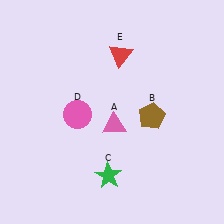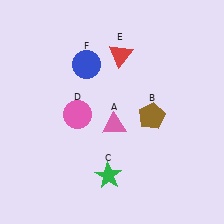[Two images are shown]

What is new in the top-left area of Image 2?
A blue circle (F) was added in the top-left area of Image 2.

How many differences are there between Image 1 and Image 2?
There is 1 difference between the two images.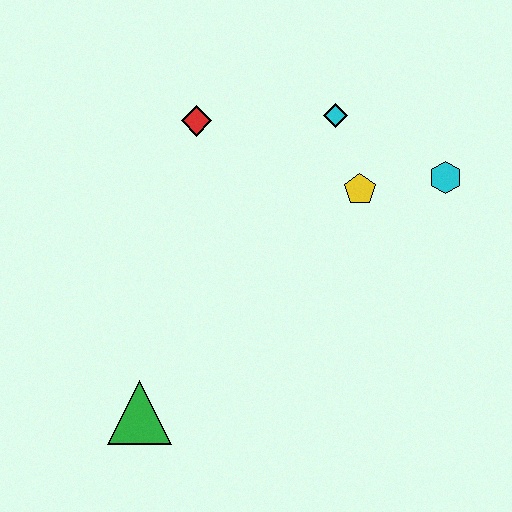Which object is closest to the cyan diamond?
The yellow pentagon is closest to the cyan diamond.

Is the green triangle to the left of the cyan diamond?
Yes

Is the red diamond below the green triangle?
No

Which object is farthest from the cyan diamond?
The green triangle is farthest from the cyan diamond.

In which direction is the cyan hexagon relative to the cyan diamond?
The cyan hexagon is to the right of the cyan diamond.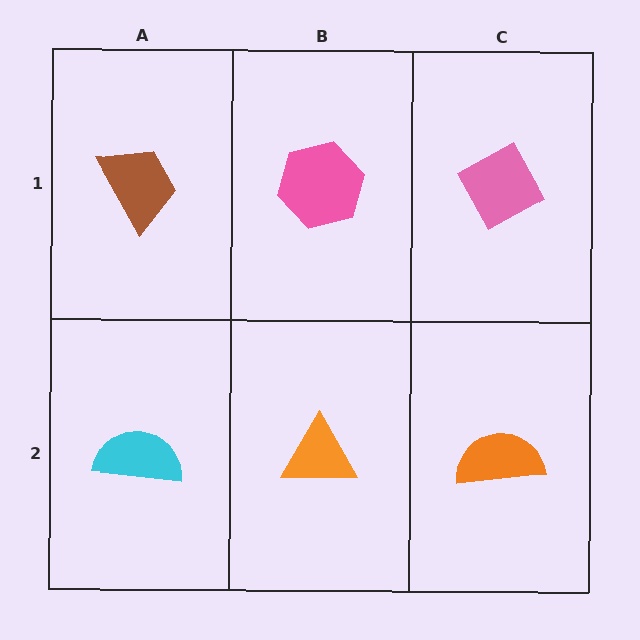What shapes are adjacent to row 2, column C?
A pink diamond (row 1, column C), an orange triangle (row 2, column B).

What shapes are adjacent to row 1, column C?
An orange semicircle (row 2, column C), a pink hexagon (row 1, column B).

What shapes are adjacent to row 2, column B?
A pink hexagon (row 1, column B), a cyan semicircle (row 2, column A), an orange semicircle (row 2, column C).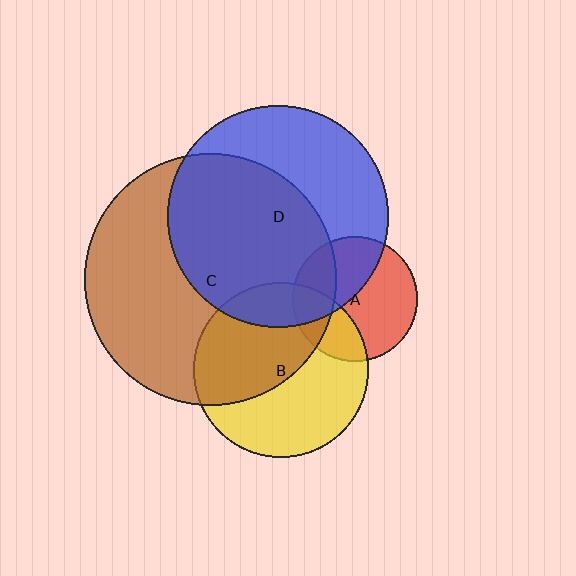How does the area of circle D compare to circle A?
Approximately 3.1 times.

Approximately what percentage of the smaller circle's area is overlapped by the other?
Approximately 30%.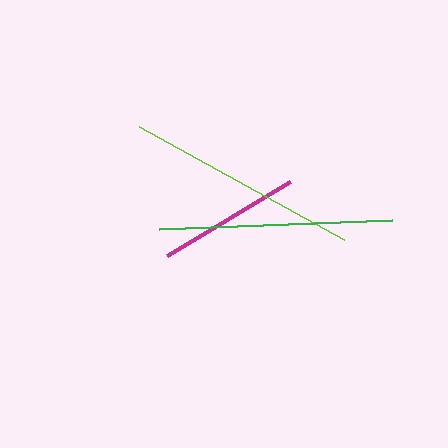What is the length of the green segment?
The green segment is approximately 233 pixels long.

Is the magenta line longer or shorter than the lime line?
The lime line is longer than the magenta line.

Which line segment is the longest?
The lime line is the longest at approximately 235 pixels.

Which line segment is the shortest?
The magenta line is the shortest at approximately 144 pixels.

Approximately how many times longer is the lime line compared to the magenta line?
The lime line is approximately 1.6 times the length of the magenta line.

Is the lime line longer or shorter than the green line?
The lime line is longer than the green line.